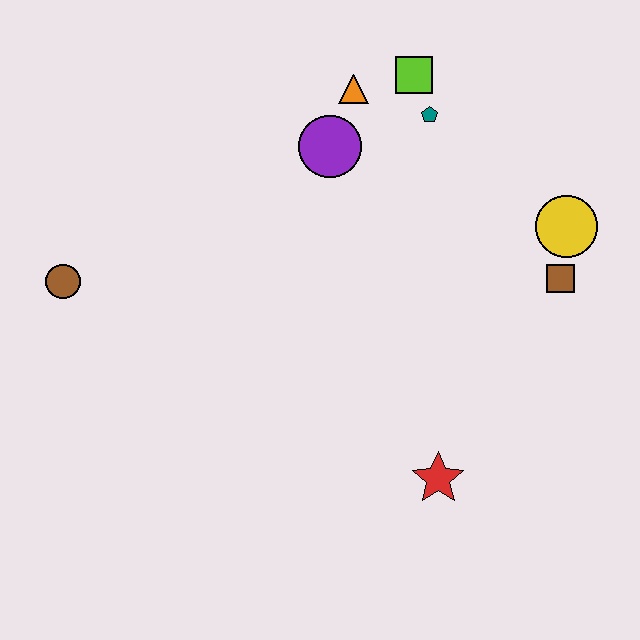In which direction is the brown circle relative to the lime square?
The brown circle is to the left of the lime square.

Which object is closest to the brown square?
The yellow circle is closest to the brown square.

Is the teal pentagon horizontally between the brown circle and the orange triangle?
No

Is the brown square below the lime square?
Yes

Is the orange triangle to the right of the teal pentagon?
No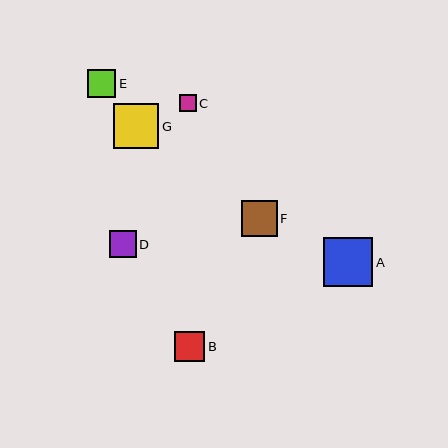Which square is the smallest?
Square C is the smallest with a size of approximately 17 pixels.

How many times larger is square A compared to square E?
Square A is approximately 1.8 times the size of square E.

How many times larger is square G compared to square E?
Square G is approximately 1.6 times the size of square E.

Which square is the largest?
Square A is the largest with a size of approximately 49 pixels.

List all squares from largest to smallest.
From largest to smallest: A, G, F, B, E, D, C.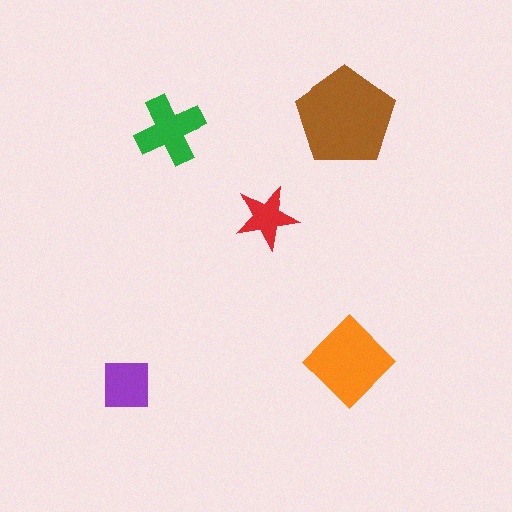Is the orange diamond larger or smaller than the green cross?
Larger.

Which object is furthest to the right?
The orange diamond is rightmost.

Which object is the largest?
The brown pentagon.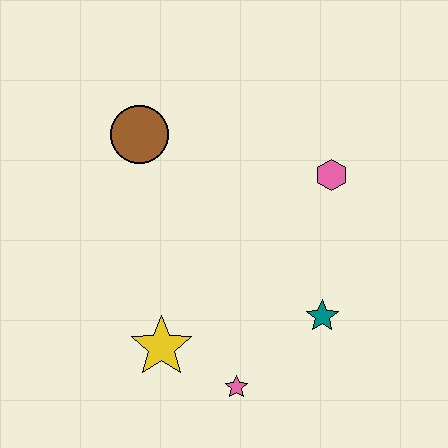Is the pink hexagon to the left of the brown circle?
No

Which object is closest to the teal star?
The pink star is closest to the teal star.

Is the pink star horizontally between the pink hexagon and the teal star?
No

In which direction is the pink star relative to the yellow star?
The pink star is to the right of the yellow star.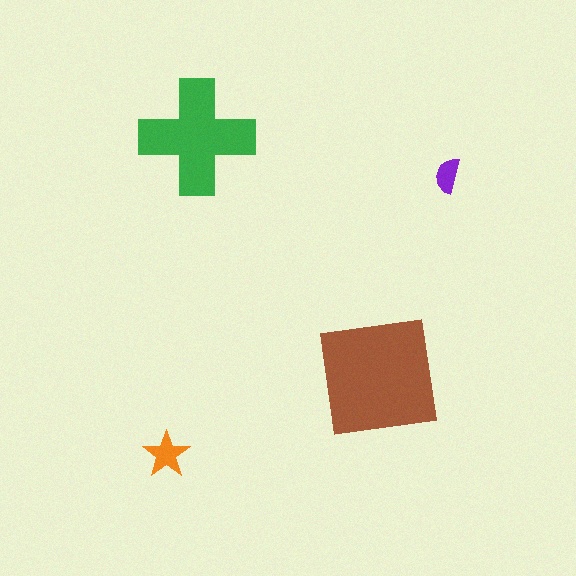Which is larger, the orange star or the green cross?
The green cross.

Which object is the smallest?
The purple semicircle.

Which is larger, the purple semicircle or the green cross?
The green cross.